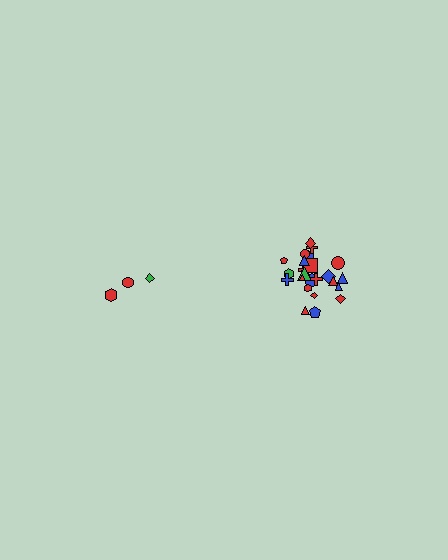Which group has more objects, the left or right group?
The right group.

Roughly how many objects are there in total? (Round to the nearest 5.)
Roughly 30 objects in total.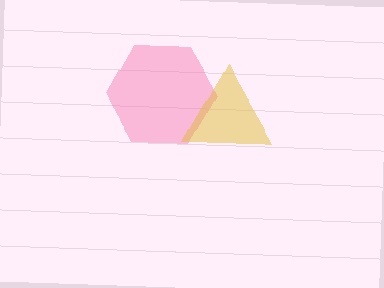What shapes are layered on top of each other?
The layered shapes are: a pink hexagon, a yellow triangle.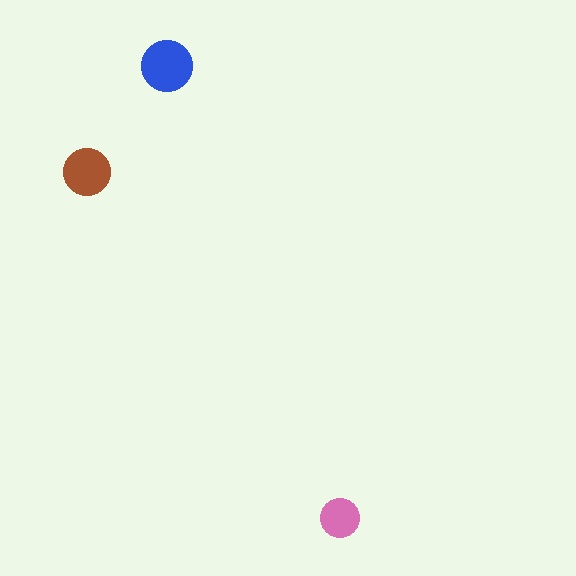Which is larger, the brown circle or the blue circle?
The blue one.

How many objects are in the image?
There are 3 objects in the image.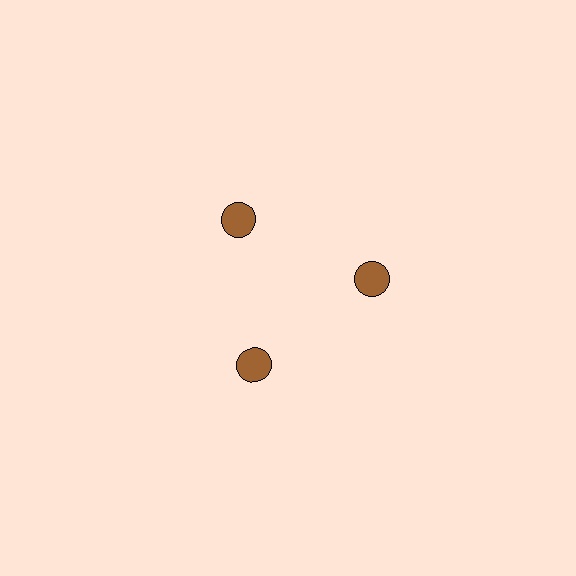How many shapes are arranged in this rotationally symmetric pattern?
There are 3 shapes, arranged in 3 groups of 1.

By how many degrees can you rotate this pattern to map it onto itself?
The pattern maps onto itself every 120 degrees of rotation.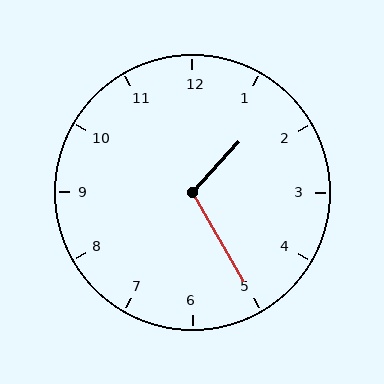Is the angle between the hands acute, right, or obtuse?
It is obtuse.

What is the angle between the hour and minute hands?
Approximately 108 degrees.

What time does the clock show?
1:25.